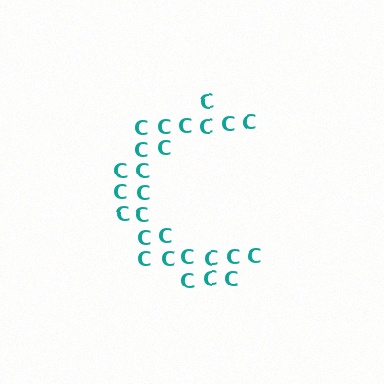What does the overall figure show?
The overall figure shows the letter C.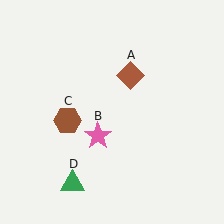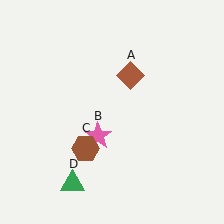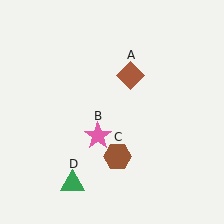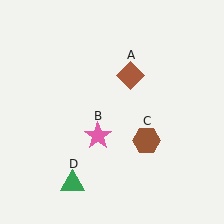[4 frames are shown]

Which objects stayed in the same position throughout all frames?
Brown diamond (object A) and pink star (object B) and green triangle (object D) remained stationary.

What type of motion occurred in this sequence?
The brown hexagon (object C) rotated counterclockwise around the center of the scene.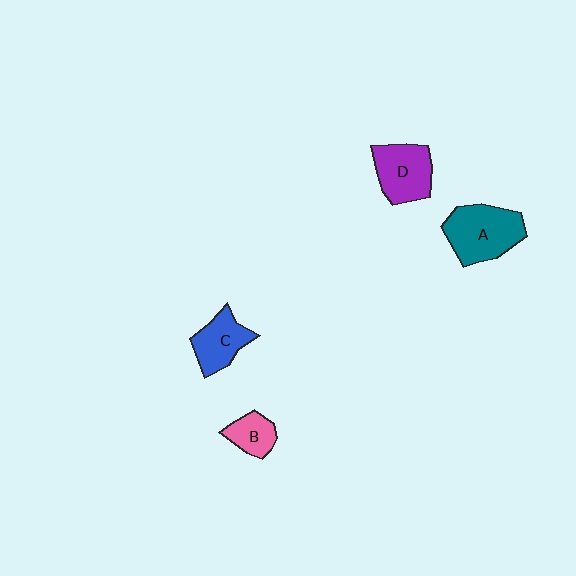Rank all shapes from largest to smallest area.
From largest to smallest: A (teal), D (purple), C (blue), B (pink).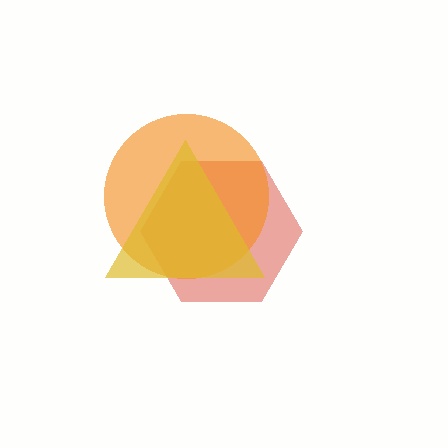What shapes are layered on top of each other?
The layered shapes are: a red hexagon, an orange circle, a yellow triangle.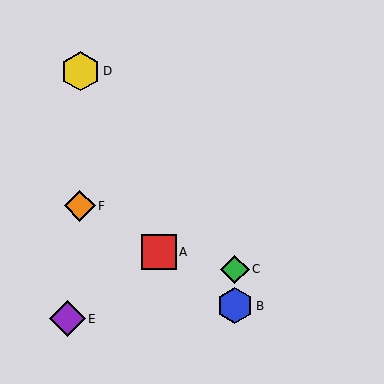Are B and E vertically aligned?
No, B is at x≈235 and E is at x≈67.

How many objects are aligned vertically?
2 objects (B, C) are aligned vertically.